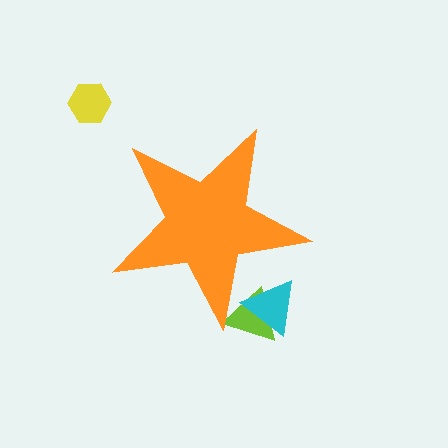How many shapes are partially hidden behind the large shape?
2 shapes are partially hidden.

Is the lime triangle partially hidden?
Yes, the lime triangle is partially hidden behind the orange star.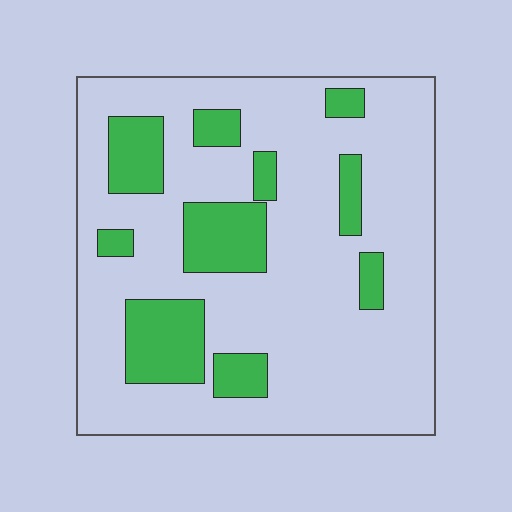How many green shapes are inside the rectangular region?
10.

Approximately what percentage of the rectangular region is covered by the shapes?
Approximately 20%.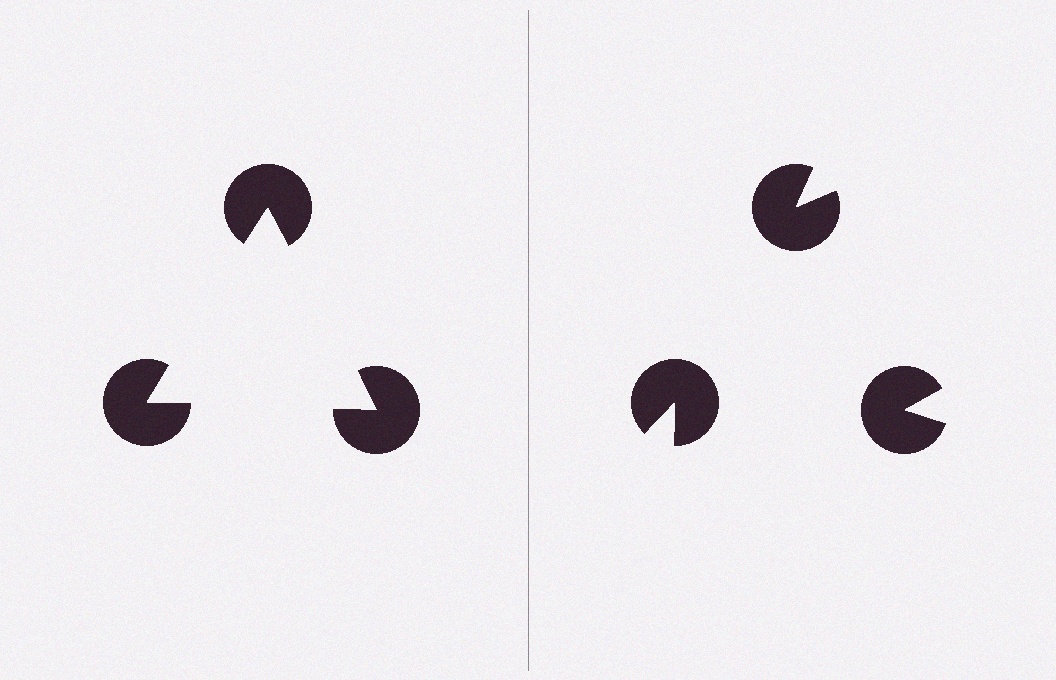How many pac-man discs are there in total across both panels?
6 — 3 on each side.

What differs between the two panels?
The pac-man discs are positioned identically on both sides; only the wedge orientations differ. On the left they align to a triangle; on the right they are misaligned.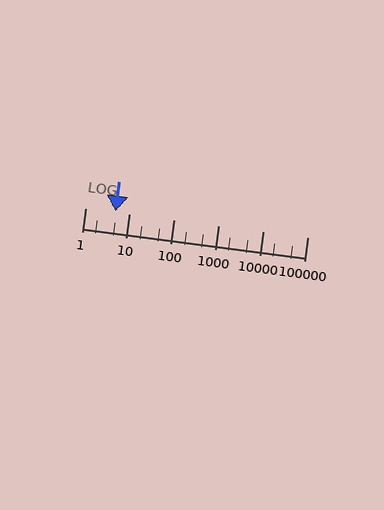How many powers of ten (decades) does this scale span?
The scale spans 5 decades, from 1 to 100000.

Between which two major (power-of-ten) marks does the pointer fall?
The pointer is between 1 and 10.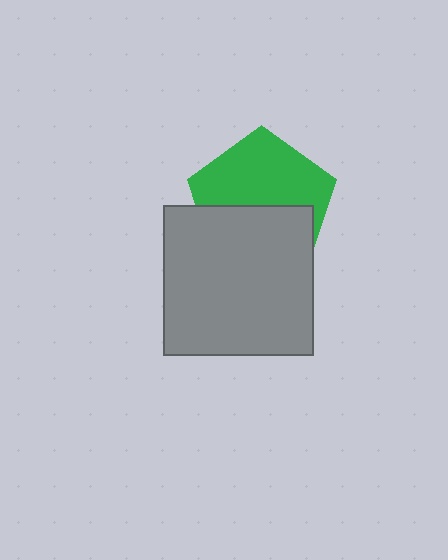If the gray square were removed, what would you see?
You would see the complete green pentagon.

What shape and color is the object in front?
The object in front is a gray square.